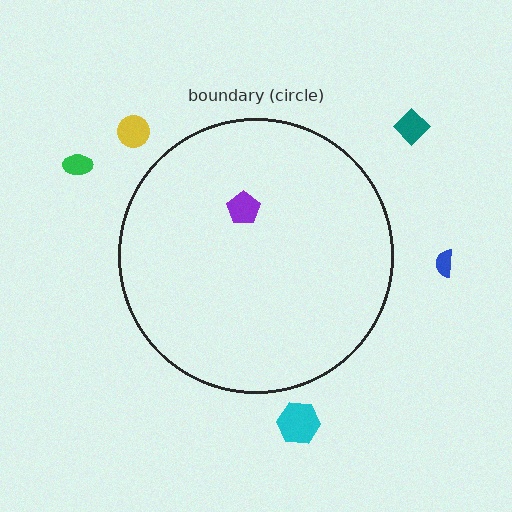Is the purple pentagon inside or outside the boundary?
Inside.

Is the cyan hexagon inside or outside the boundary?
Outside.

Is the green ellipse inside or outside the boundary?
Outside.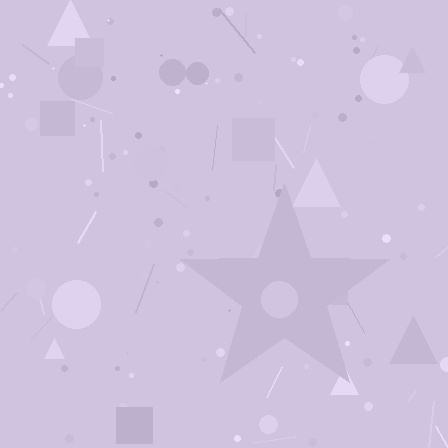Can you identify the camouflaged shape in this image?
The camouflaged shape is a star.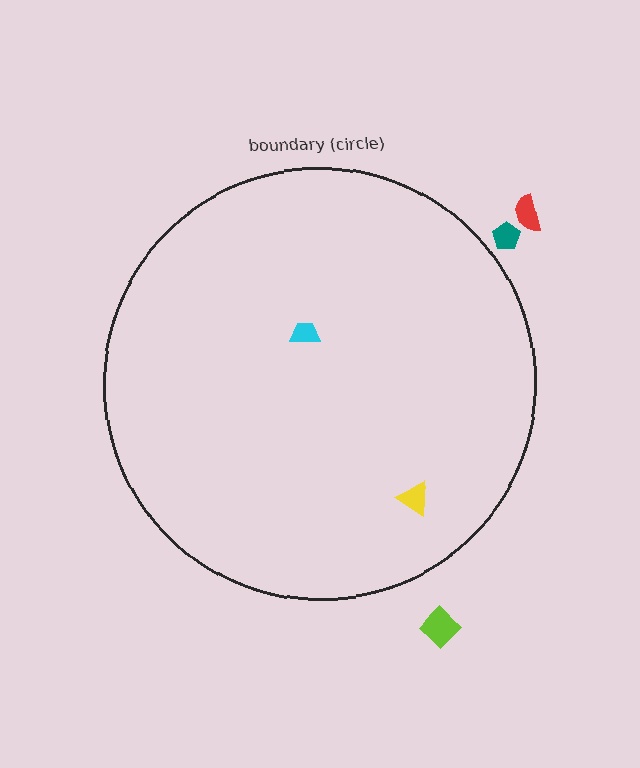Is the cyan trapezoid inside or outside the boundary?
Inside.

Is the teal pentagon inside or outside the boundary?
Outside.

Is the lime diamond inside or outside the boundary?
Outside.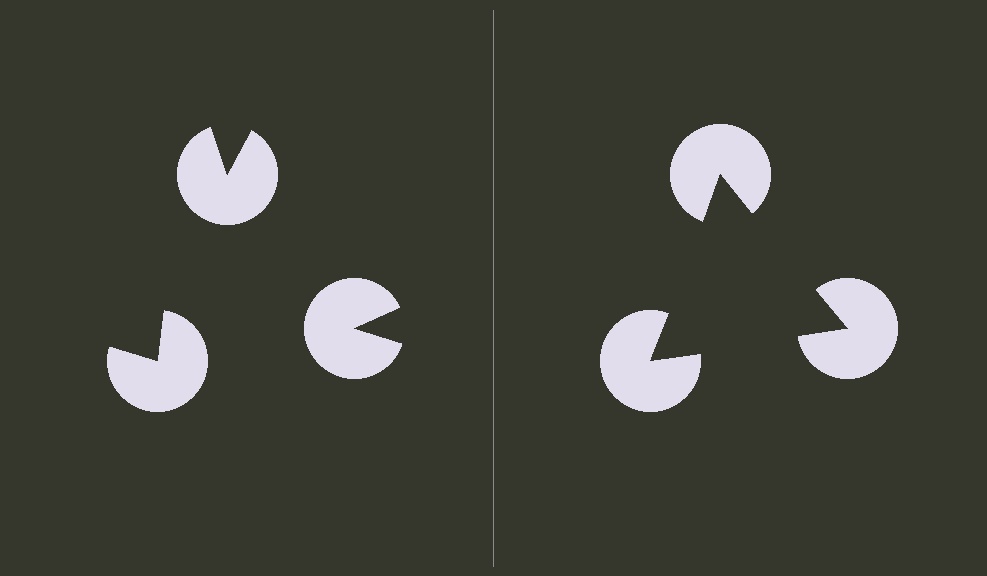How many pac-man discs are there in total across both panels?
6 — 3 on each side.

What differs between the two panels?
The pac-man discs are positioned identically on both sides; only the wedge orientations differ. On the right they align to a triangle; on the left they are misaligned.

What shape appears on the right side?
An illusory triangle.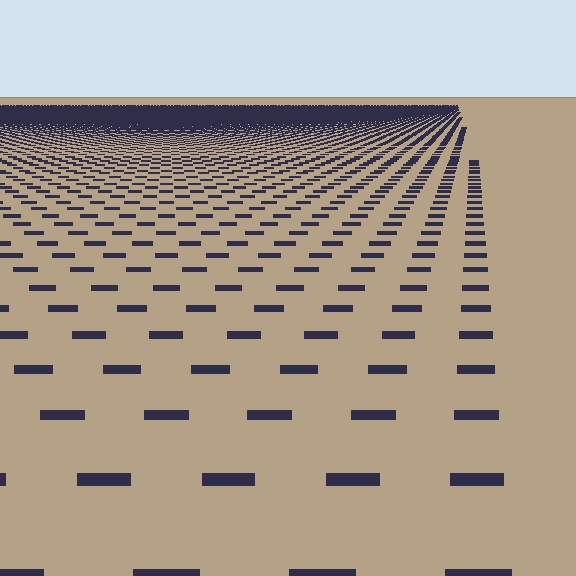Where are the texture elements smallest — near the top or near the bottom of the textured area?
Near the top.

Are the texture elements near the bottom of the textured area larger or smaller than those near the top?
Larger. Near the bottom, elements are closer to the viewer and appear at a bigger on-screen size.